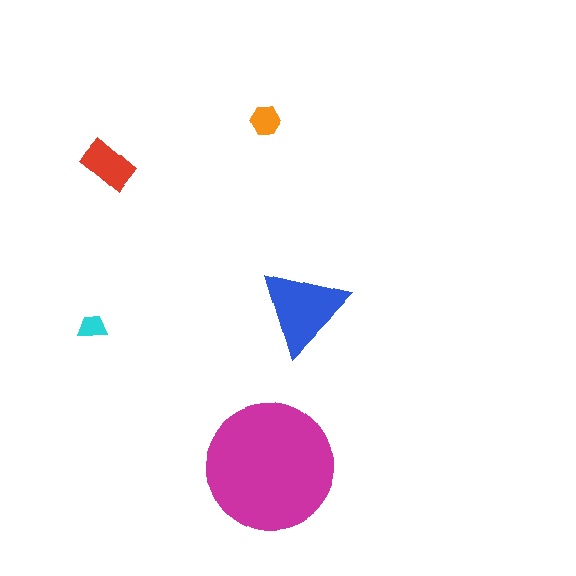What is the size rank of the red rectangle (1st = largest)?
3rd.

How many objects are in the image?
There are 5 objects in the image.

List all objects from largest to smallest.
The magenta circle, the blue triangle, the red rectangle, the orange hexagon, the cyan trapezoid.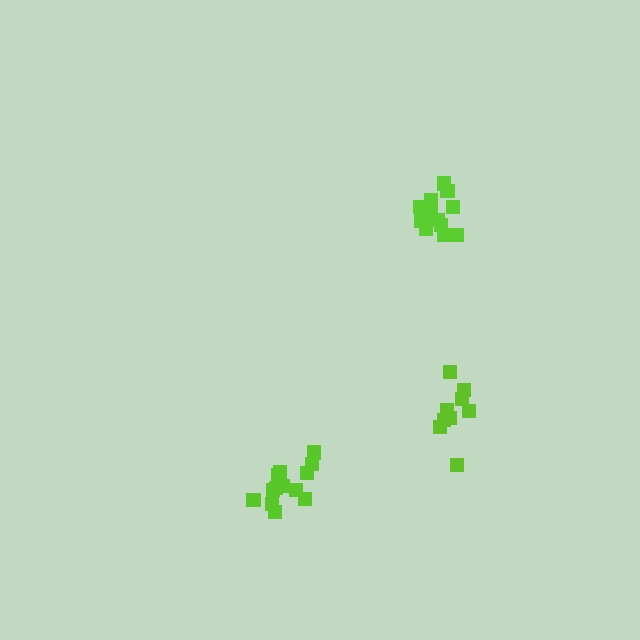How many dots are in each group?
Group 1: 9 dots, Group 2: 14 dots, Group 3: 12 dots (35 total).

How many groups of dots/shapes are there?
There are 3 groups.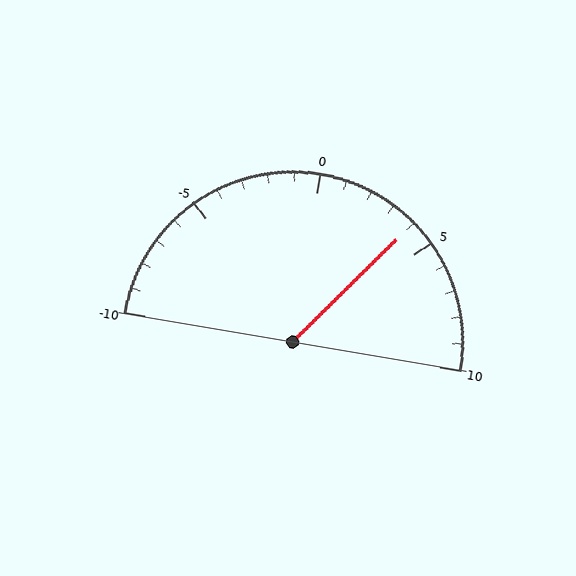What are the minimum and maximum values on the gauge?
The gauge ranges from -10 to 10.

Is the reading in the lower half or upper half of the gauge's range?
The reading is in the upper half of the range (-10 to 10).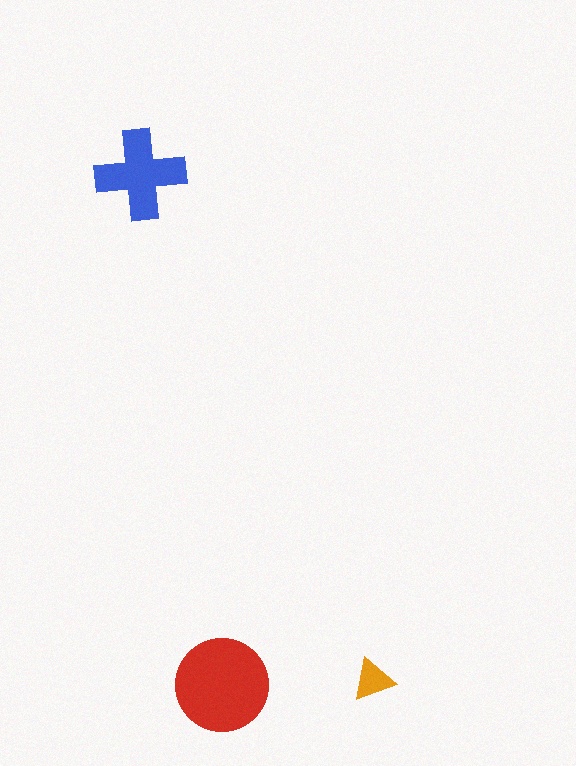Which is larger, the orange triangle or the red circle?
The red circle.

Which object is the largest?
The red circle.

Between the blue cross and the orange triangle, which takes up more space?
The blue cross.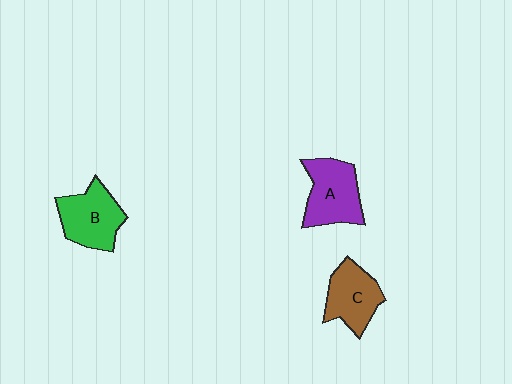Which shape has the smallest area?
Shape C (brown).